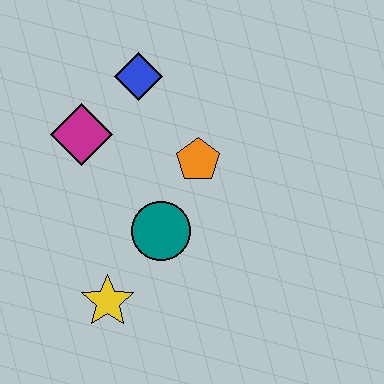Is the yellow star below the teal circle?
Yes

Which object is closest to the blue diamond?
The magenta diamond is closest to the blue diamond.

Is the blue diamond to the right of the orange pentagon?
No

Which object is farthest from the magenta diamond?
The yellow star is farthest from the magenta diamond.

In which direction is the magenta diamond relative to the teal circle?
The magenta diamond is above the teal circle.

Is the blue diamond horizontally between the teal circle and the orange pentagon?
No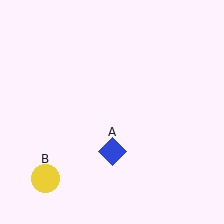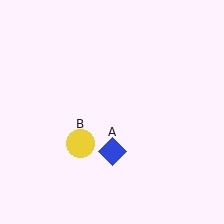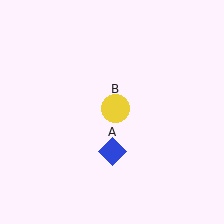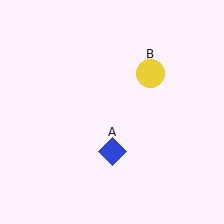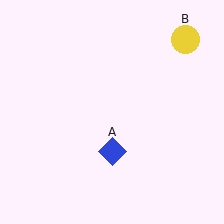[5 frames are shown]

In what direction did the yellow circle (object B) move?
The yellow circle (object B) moved up and to the right.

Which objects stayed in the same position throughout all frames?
Blue diamond (object A) remained stationary.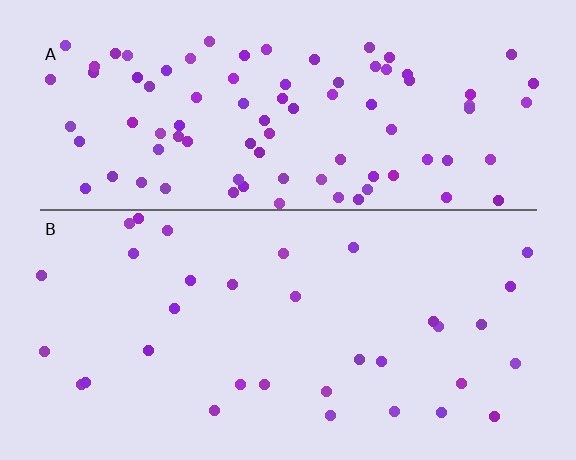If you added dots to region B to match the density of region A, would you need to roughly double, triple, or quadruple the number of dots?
Approximately triple.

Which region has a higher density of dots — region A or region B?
A (the top).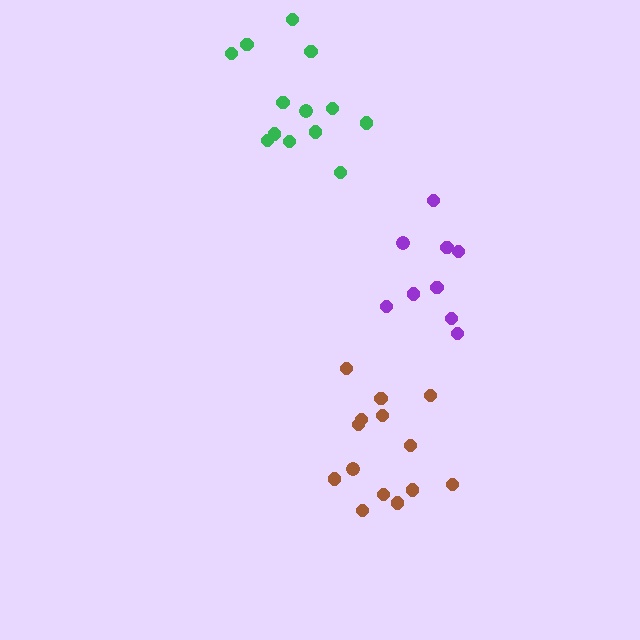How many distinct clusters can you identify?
There are 3 distinct clusters.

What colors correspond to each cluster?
The clusters are colored: brown, green, purple.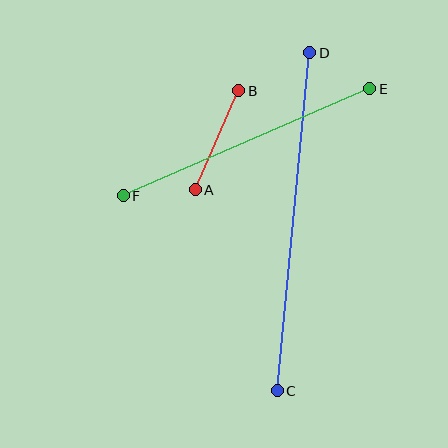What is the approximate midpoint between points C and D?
The midpoint is at approximately (294, 222) pixels.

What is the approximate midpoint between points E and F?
The midpoint is at approximately (246, 142) pixels.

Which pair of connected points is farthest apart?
Points C and D are farthest apart.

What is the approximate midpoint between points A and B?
The midpoint is at approximately (217, 140) pixels.